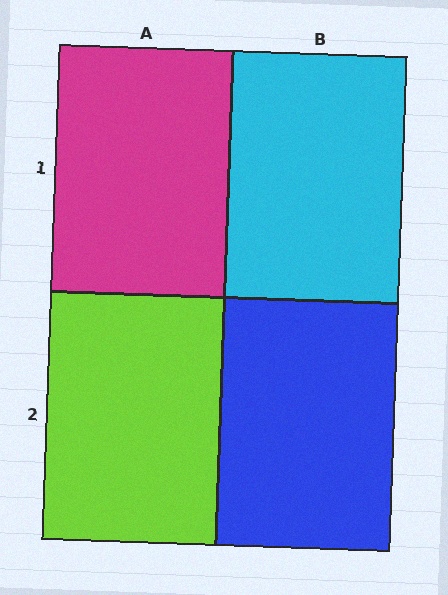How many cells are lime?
1 cell is lime.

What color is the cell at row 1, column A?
Magenta.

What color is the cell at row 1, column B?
Cyan.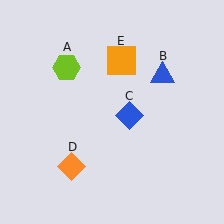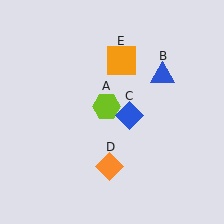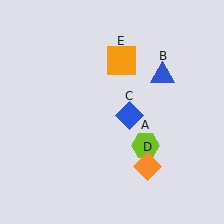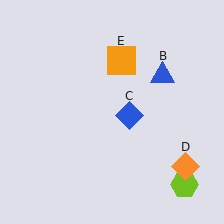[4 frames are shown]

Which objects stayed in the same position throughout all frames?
Blue triangle (object B) and blue diamond (object C) and orange square (object E) remained stationary.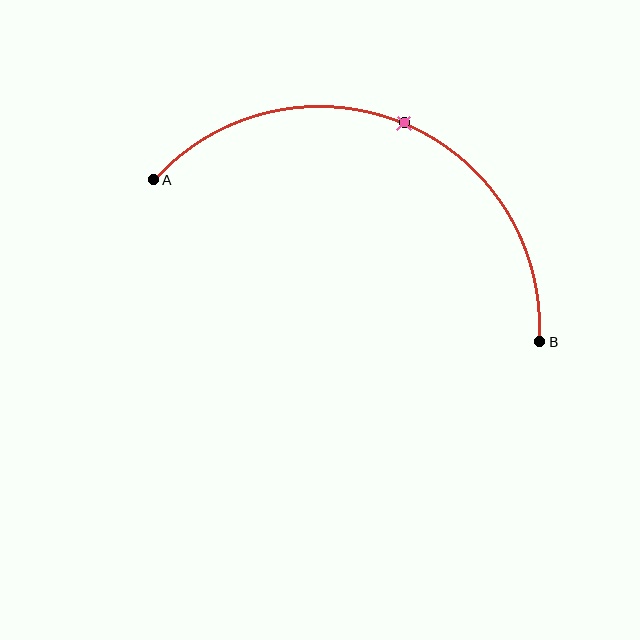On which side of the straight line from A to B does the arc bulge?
The arc bulges above the straight line connecting A and B.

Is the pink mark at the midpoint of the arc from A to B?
Yes. The pink mark lies on the arc at equal arc-length from both A and B — it is the arc midpoint.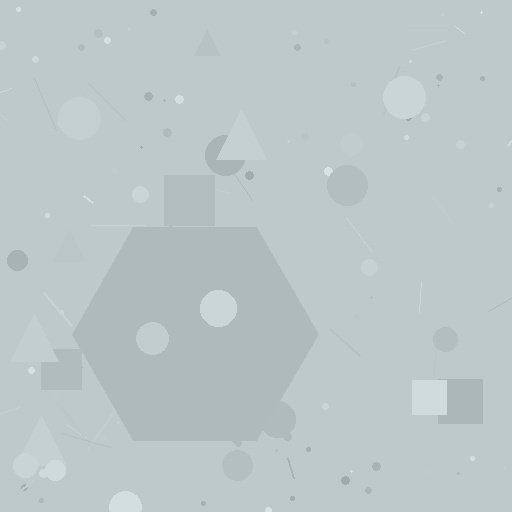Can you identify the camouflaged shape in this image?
The camouflaged shape is a hexagon.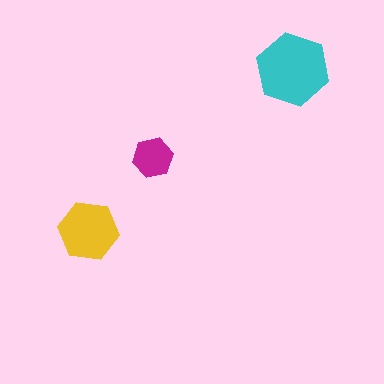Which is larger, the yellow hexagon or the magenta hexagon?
The yellow one.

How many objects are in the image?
There are 3 objects in the image.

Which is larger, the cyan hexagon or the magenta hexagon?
The cyan one.